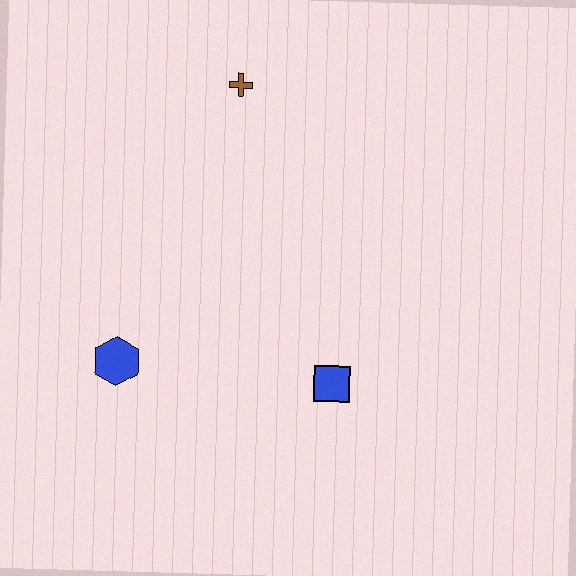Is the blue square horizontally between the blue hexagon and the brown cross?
No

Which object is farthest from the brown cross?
The blue square is farthest from the brown cross.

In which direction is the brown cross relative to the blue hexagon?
The brown cross is above the blue hexagon.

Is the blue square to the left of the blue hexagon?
No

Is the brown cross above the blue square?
Yes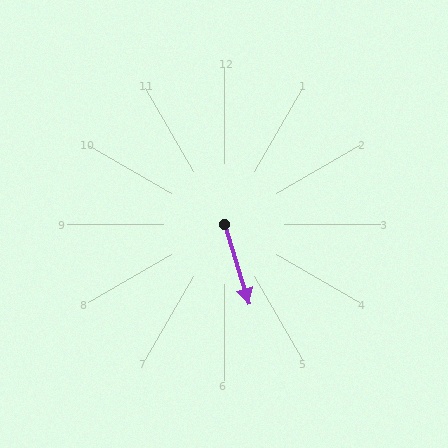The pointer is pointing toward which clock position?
Roughly 5 o'clock.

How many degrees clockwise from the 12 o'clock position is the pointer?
Approximately 163 degrees.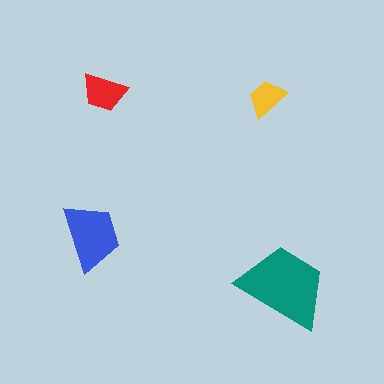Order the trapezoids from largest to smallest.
the teal one, the blue one, the red one, the yellow one.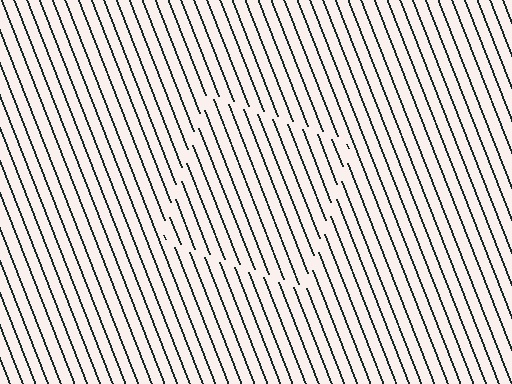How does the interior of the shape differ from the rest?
The interior of the shape contains the same grating, shifted by half a period — the contour is defined by the phase discontinuity where line-ends from the inner and outer gratings abut.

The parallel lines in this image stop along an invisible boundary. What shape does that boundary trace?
An illusory square. The interior of the shape contains the same grating, shifted by half a period — the contour is defined by the phase discontinuity where line-ends from the inner and outer gratings abut.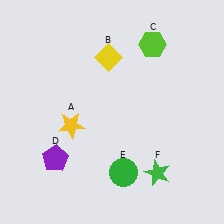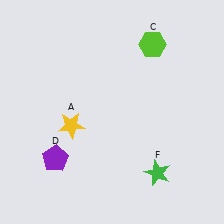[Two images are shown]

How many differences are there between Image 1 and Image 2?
There are 2 differences between the two images.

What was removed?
The green circle (E), the yellow diamond (B) were removed in Image 2.